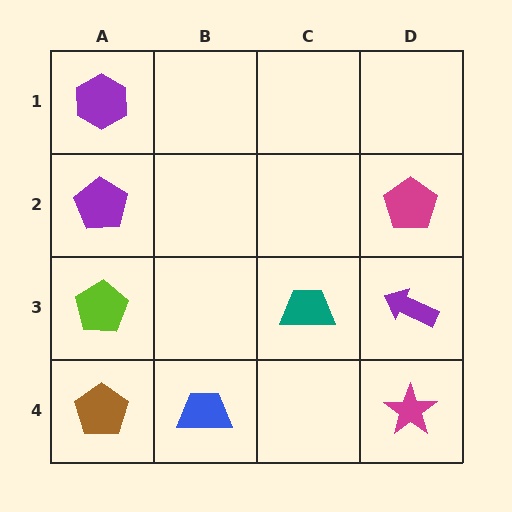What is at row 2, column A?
A purple pentagon.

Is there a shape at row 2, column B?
No, that cell is empty.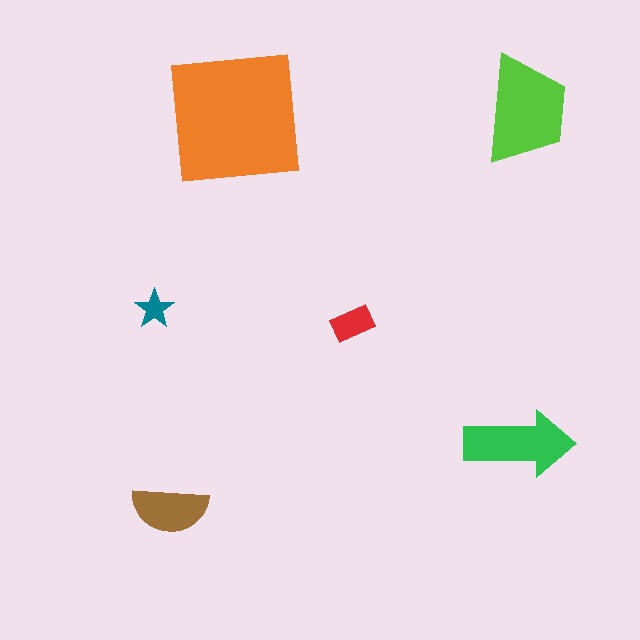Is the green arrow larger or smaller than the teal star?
Larger.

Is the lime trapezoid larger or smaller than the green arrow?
Larger.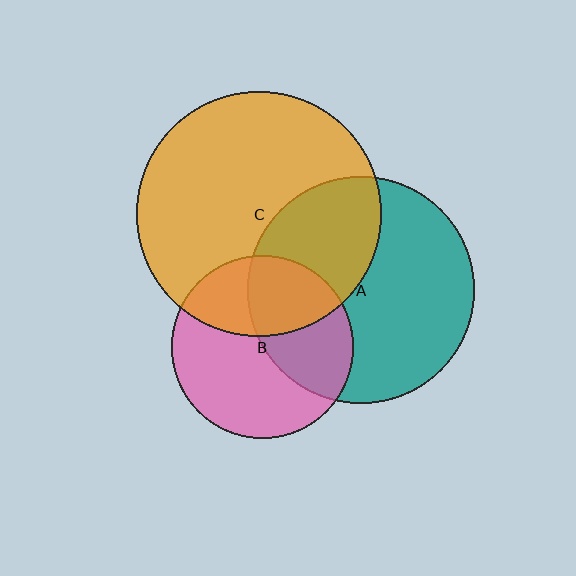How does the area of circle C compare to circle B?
Approximately 1.8 times.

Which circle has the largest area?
Circle C (orange).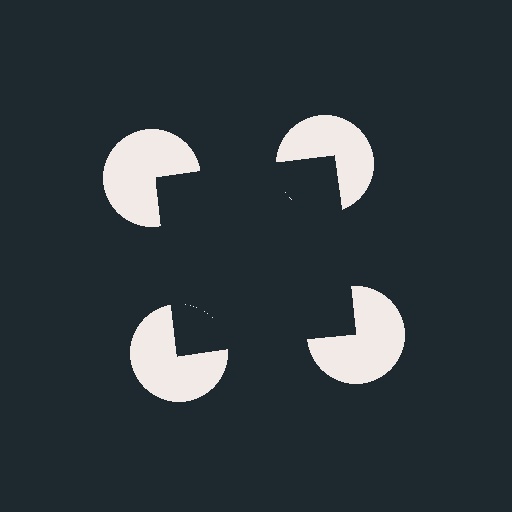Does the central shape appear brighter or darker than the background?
It typically appears slightly darker than the background, even though no actual brightness change is drawn.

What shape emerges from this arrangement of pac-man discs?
An illusory square — its edges are inferred from the aligned wedge cuts in the pac-man discs, not physically drawn.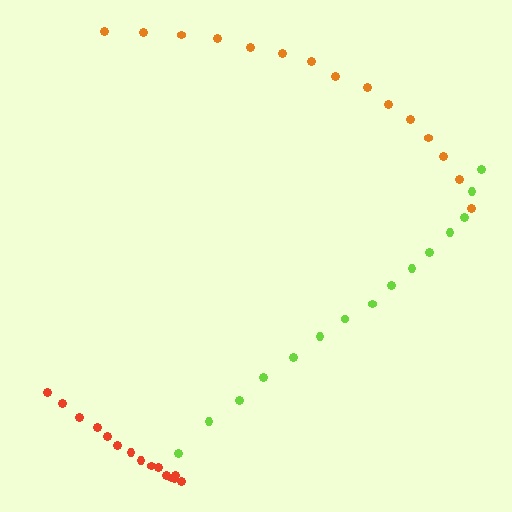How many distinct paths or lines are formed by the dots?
There are 3 distinct paths.